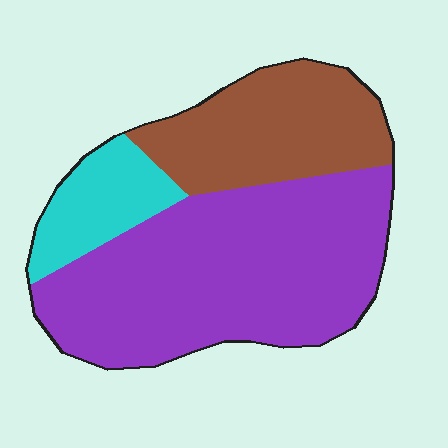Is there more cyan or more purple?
Purple.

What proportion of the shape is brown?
Brown covers 28% of the shape.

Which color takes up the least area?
Cyan, at roughly 15%.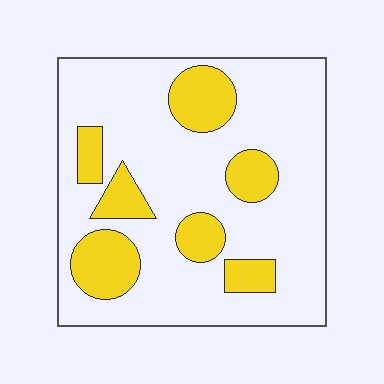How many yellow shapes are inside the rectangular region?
7.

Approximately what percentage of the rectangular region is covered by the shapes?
Approximately 25%.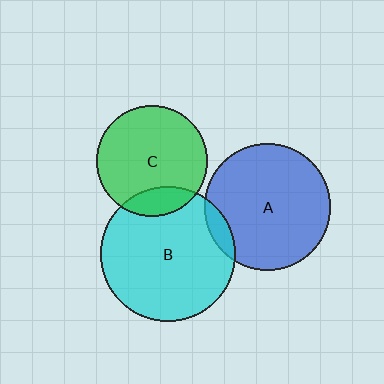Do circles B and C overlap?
Yes.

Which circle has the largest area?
Circle B (cyan).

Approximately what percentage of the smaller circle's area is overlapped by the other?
Approximately 15%.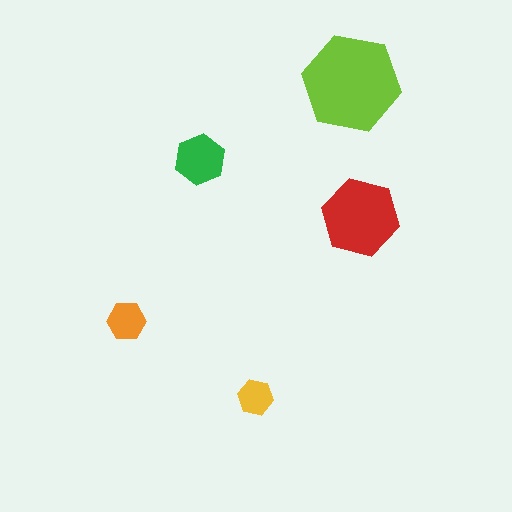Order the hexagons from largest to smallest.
the lime one, the red one, the green one, the orange one, the yellow one.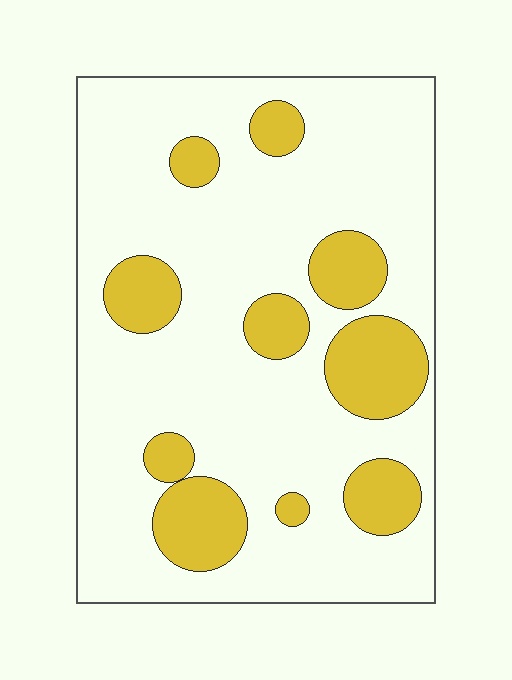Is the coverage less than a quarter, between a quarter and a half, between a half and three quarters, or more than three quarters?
Less than a quarter.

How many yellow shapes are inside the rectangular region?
10.